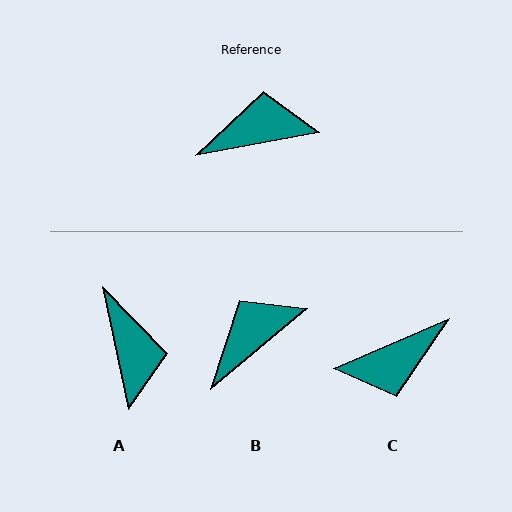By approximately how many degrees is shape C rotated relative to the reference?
Approximately 168 degrees clockwise.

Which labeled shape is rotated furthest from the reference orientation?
C, about 168 degrees away.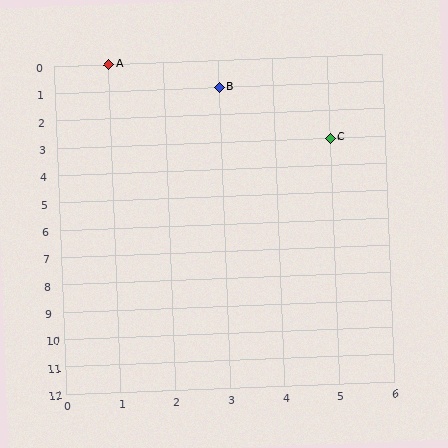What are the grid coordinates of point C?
Point C is at grid coordinates (5, 3).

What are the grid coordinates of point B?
Point B is at grid coordinates (3, 1).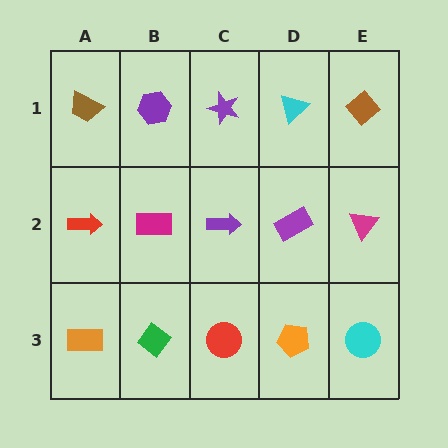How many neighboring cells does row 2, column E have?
3.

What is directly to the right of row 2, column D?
A magenta triangle.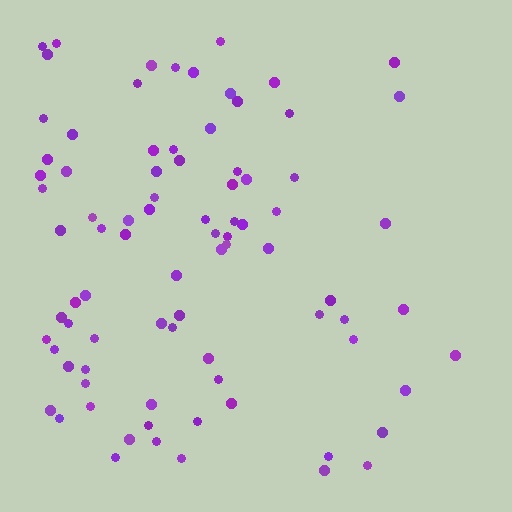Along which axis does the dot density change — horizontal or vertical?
Horizontal.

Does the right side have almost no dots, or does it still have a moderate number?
Still a moderate number, just noticeably fewer than the left.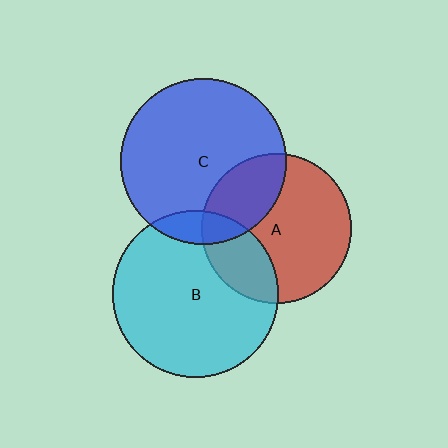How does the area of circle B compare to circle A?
Approximately 1.2 times.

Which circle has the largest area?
Circle B (cyan).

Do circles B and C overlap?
Yes.